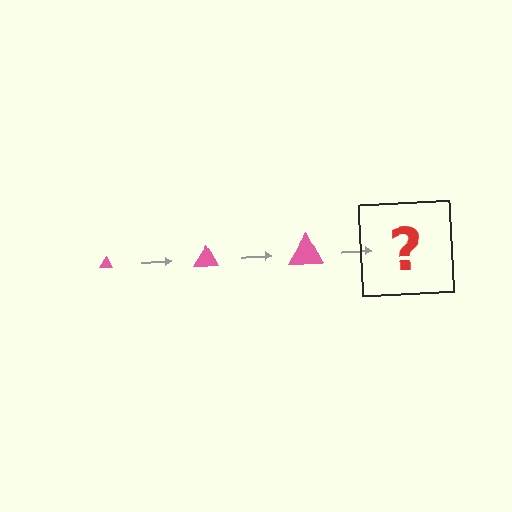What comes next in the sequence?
The next element should be a pink triangle, larger than the previous one.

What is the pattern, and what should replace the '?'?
The pattern is that the triangle gets progressively larger each step. The '?' should be a pink triangle, larger than the previous one.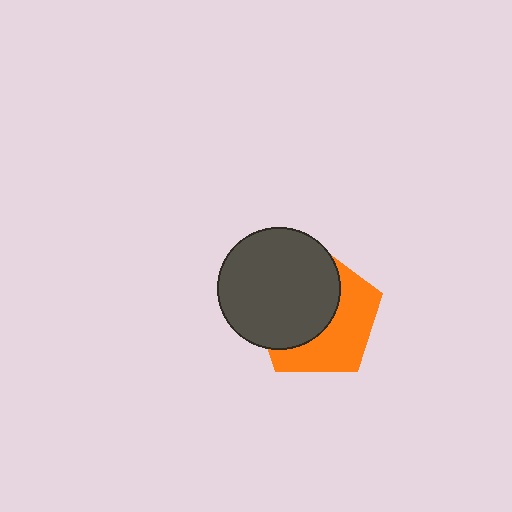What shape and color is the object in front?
The object in front is a dark gray circle.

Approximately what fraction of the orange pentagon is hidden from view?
Roughly 55% of the orange pentagon is hidden behind the dark gray circle.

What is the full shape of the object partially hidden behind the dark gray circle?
The partially hidden object is an orange pentagon.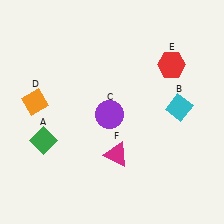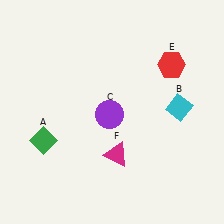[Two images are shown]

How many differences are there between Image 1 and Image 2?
There is 1 difference between the two images.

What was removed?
The orange diamond (D) was removed in Image 2.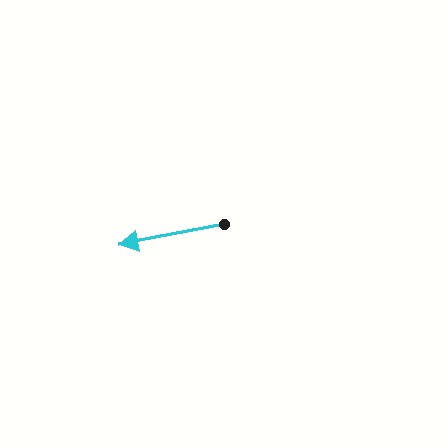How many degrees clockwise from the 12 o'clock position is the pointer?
Approximately 259 degrees.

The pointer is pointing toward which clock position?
Roughly 9 o'clock.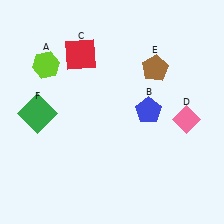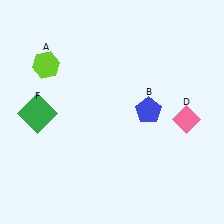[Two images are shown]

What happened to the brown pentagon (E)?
The brown pentagon (E) was removed in Image 2. It was in the top-right area of Image 1.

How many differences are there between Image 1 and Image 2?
There are 2 differences between the two images.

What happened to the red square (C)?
The red square (C) was removed in Image 2. It was in the top-left area of Image 1.